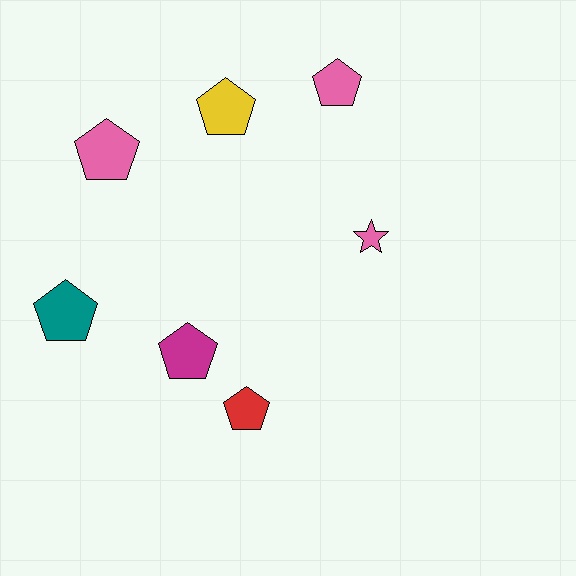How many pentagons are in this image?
There are 6 pentagons.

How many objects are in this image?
There are 7 objects.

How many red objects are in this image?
There is 1 red object.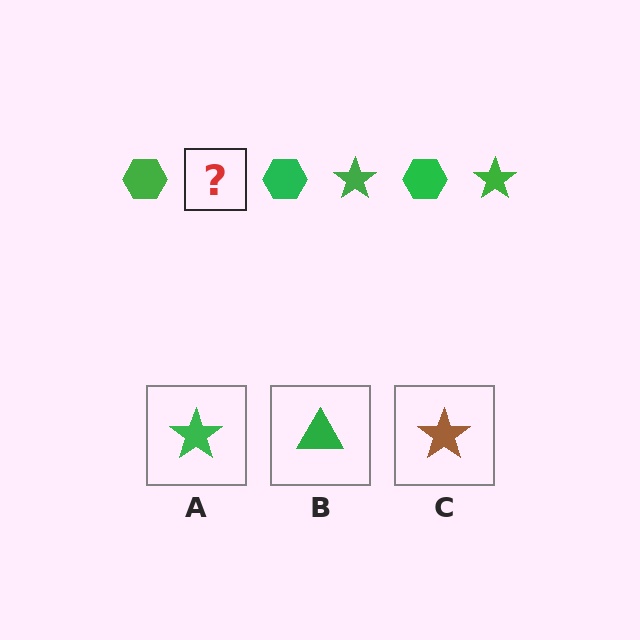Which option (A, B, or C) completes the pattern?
A.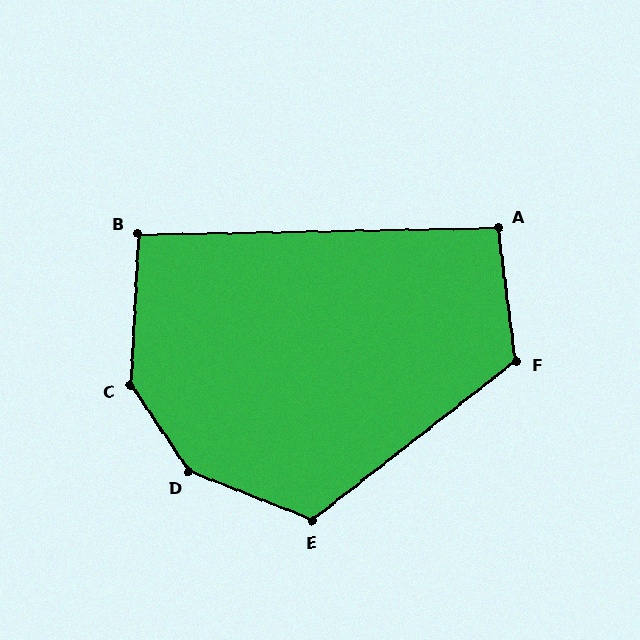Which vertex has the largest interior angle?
D, at approximately 146 degrees.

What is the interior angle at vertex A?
Approximately 97 degrees (obtuse).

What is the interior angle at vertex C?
Approximately 143 degrees (obtuse).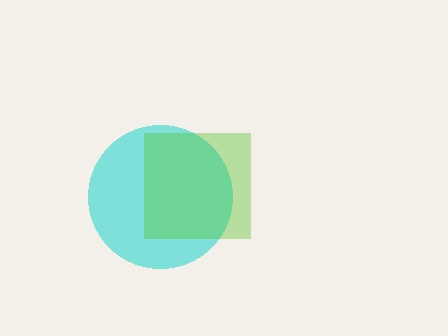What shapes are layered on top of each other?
The layered shapes are: a cyan circle, a lime square.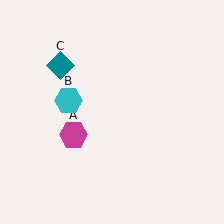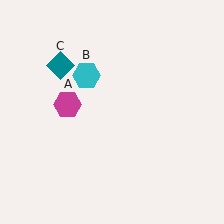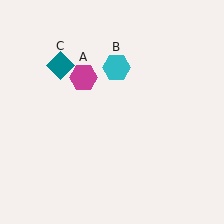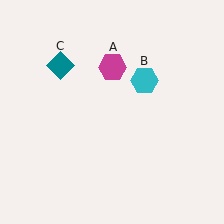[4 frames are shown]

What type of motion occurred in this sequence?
The magenta hexagon (object A), cyan hexagon (object B) rotated clockwise around the center of the scene.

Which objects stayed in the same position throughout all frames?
Teal diamond (object C) remained stationary.